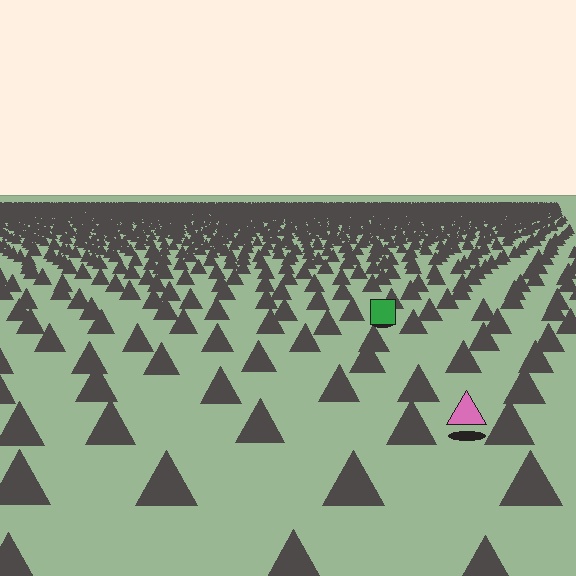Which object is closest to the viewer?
The pink triangle is closest. The texture marks near it are larger and more spread out.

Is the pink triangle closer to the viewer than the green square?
Yes. The pink triangle is closer — you can tell from the texture gradient: the ground texture is coarser near it.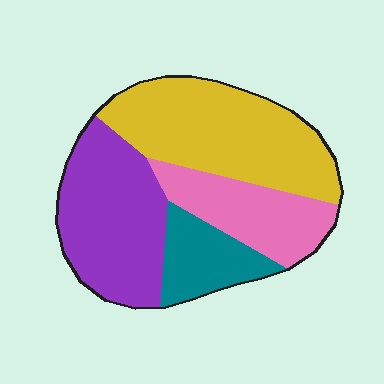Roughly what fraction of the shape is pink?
Pink covers roughly 20% of the shape.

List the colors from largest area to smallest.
From largest to smallest: yellow, purple, pink, teal.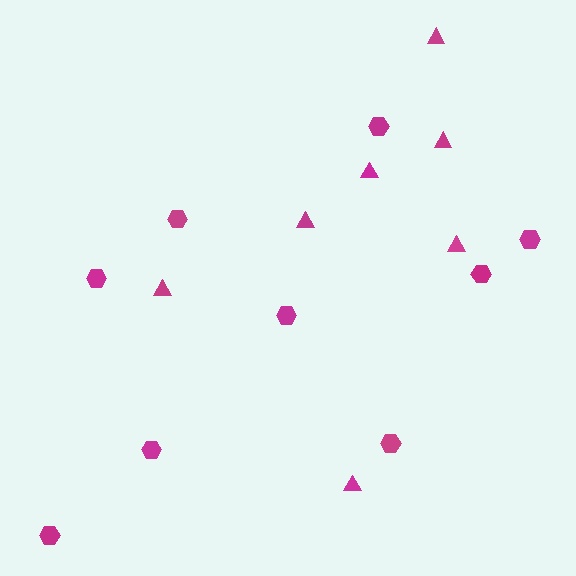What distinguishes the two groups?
There are 2 groups: one group of hexagons (9) and one group of triangles (7).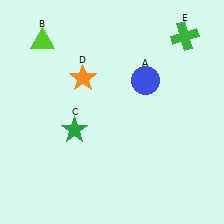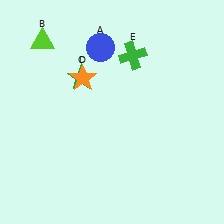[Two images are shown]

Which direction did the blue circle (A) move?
The blue circle (A) moved left.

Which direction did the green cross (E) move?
The green cross (E) moved left.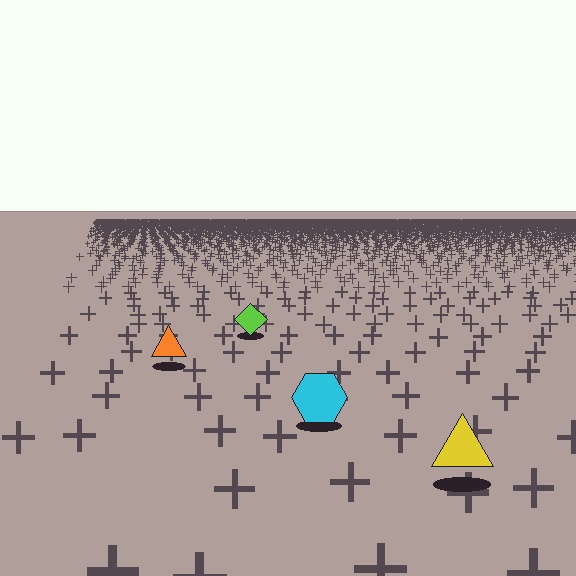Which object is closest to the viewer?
The yellow triangle is closest. The texture marks near it are larger and more spread out.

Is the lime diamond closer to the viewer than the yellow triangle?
No. The yellow triangle is closer — you can tell from the texture gradient: the ground texture is coarser near it.